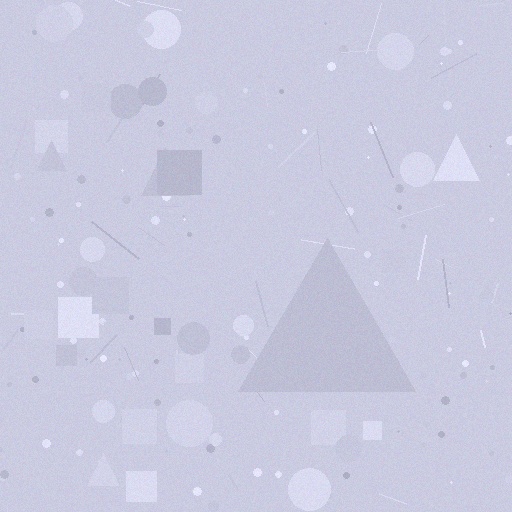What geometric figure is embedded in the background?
A triangle is embedded in the background.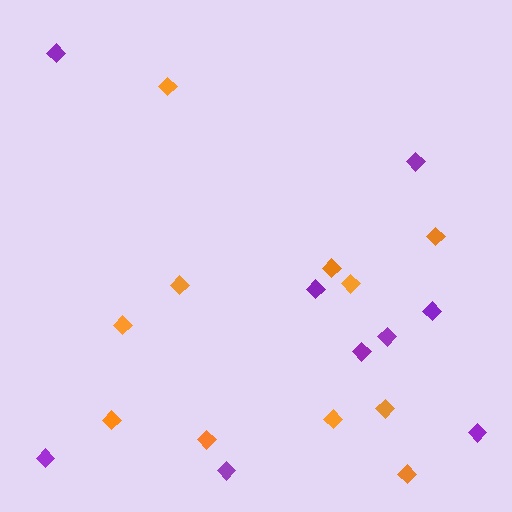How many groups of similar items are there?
There are 2 groups: one group of purple diamonds (9) and one group of orange diamonds (11).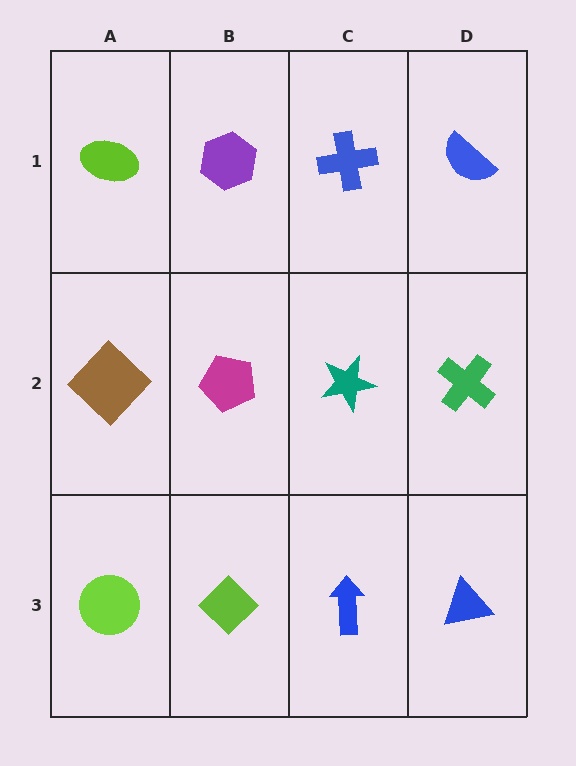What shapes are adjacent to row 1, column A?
A brown diamond (row 2, column A), a purple hexagon (row 1, column B).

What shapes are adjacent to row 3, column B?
A magenta pentagon (row 2, column B), a lime circle (row 3, column A), a blue arrow (row 3, column C).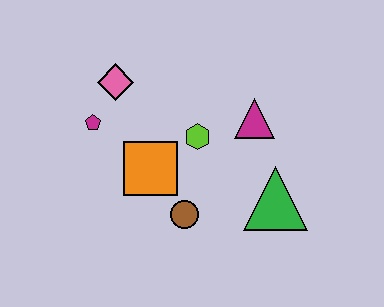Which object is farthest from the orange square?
The green triangle is farthest from the orange square.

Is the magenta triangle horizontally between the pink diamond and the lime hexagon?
No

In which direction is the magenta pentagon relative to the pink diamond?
The magenta pentagon is below the pink diamond.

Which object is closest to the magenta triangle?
The lime hexagon is closest to the magenta triangle.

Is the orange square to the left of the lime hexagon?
Yes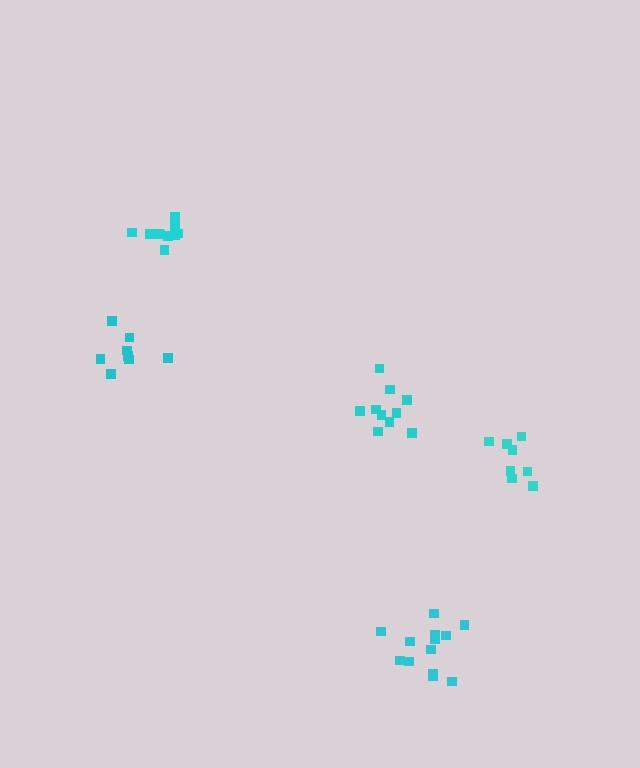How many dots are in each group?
Group 1: 8 dots, Group 2: 10 dots, Group 3: 10 dots, Group 4: 13 dots, Group 5: 8 dots (49 total).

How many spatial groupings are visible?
There are 5 spatial groupings.